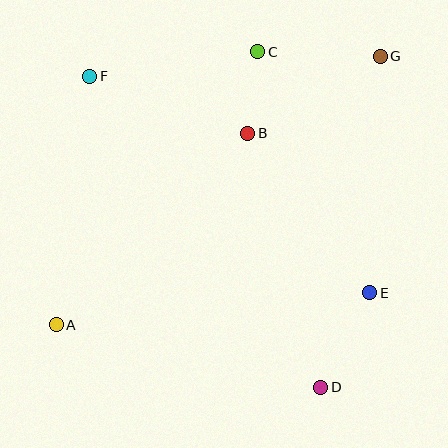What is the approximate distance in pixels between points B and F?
The distance between B and F is approximately 168 pixels.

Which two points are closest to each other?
Points B and C are closest to each other.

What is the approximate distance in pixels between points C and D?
The distance between C and D is approximately 341 pixels.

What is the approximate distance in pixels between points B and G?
The distance between B and G is approximately 154 pixels.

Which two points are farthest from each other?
Points A and G are farthest from each other.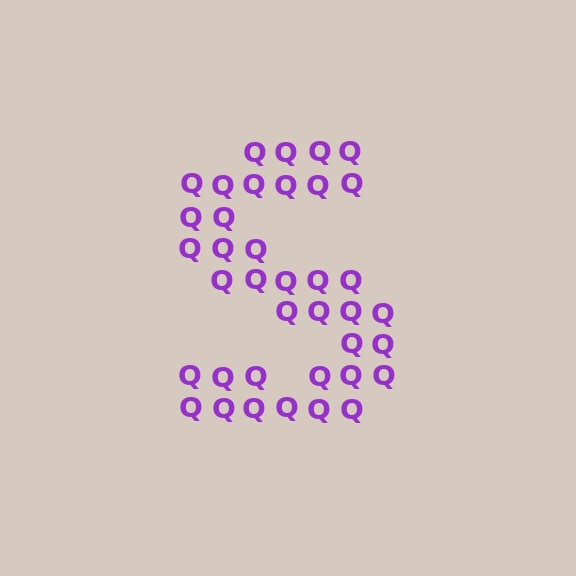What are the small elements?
The small elements are letter Q's.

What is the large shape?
The large shape is the letter S.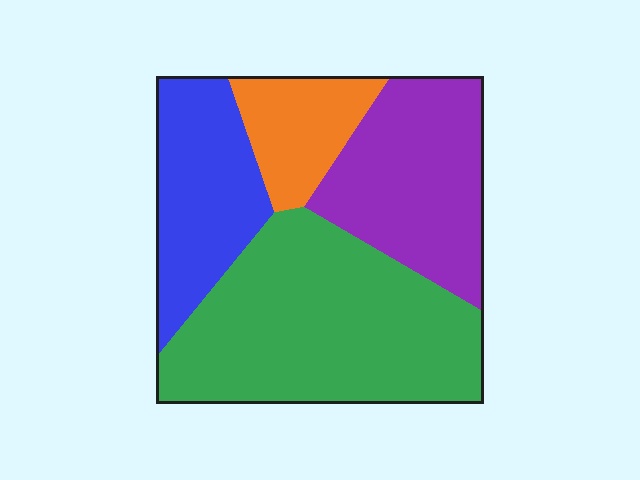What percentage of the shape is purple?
Purple takes up about one quarter (1/4) of the shape.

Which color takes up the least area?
Orange, at roughly 10%.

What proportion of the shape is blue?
Blue covers 20% of the shape.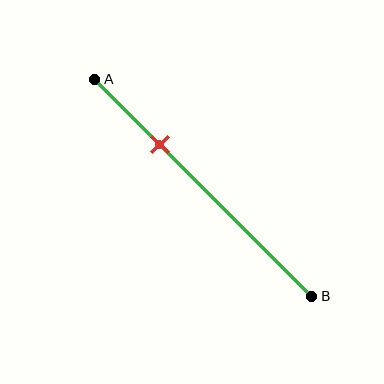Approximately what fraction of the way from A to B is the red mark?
The red mark is approximately 30% of the way from A to B.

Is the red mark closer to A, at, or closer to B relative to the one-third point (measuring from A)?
The red mark is closer to point A than the one-third point of segment AB.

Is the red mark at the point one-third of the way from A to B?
No, the mark is at about 30% from A, not at the 33% one-third point.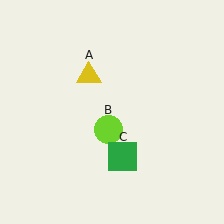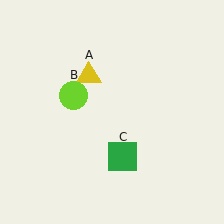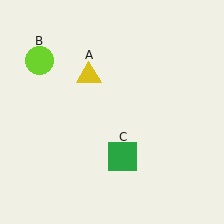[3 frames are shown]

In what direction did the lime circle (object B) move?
The lime circle (object B) moved up and to the left.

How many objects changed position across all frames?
1 object changed position: lime circle (object B).